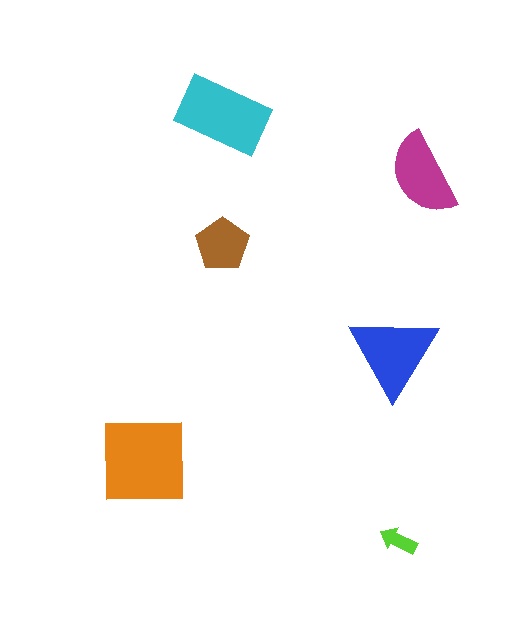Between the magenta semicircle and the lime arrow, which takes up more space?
The magenta semicircle.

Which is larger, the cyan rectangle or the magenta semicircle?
The cyan rectangle.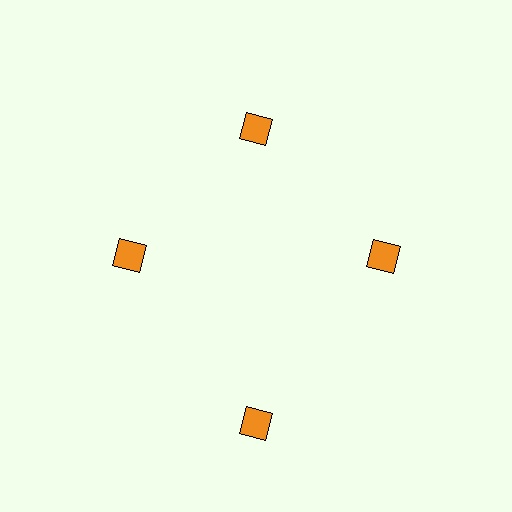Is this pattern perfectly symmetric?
No. The 4 orange squares are arranged in a ring, but one element near the 6 o'clock position is pushed outward from the center, breaking the 4-fold rotational symmetry.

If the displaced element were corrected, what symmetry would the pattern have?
It would have 4-fold rotational symmetry — the pattern would map onto itself every 90 degrees.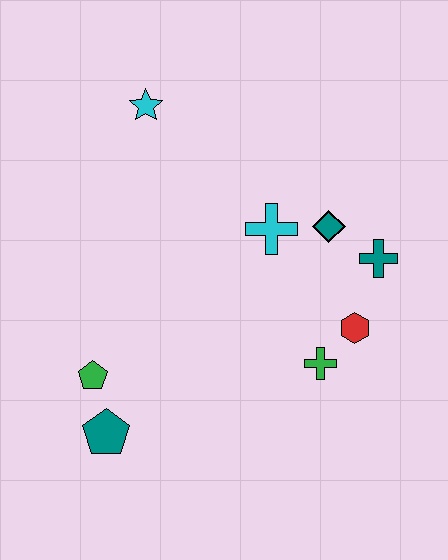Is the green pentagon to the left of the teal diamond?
Yes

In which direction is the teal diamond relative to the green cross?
The teal diamond is above the green cross.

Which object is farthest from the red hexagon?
The cyan star is farthest from the red hexagon.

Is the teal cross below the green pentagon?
No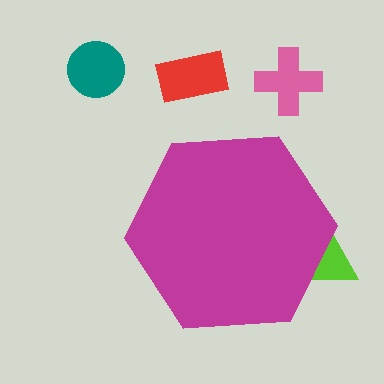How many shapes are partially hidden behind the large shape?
1 shape is partially hidden.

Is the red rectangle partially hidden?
No, the red rectangle is fully visible.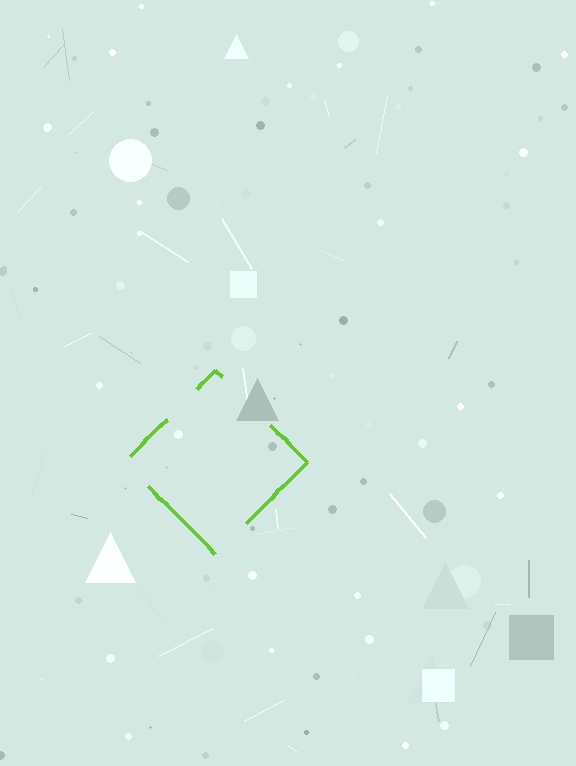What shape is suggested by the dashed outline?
The dashed outline suggests a diamond.